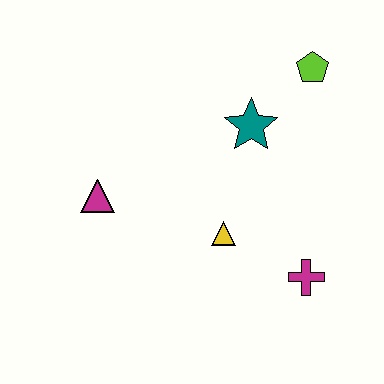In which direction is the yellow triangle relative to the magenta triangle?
The yellow triangle is to the right of the magenta triangle.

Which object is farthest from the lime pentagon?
The magenta triangle is farthest from the lime pentagon.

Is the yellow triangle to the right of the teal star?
No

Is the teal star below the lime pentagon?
Yes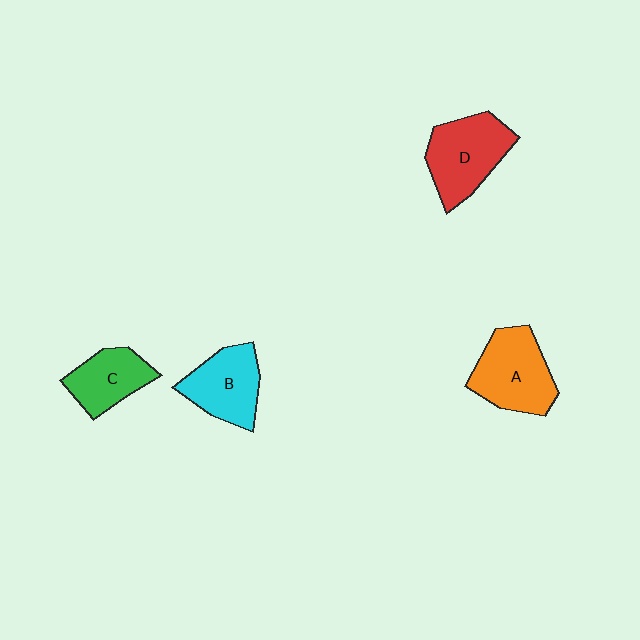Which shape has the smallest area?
Shape C (green).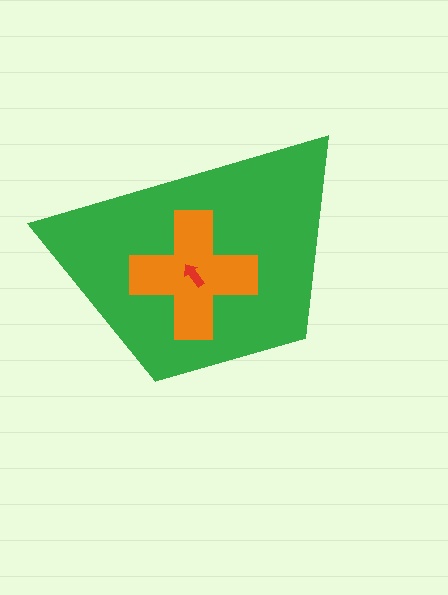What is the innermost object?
The red arrow.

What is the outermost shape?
The green trapezoid.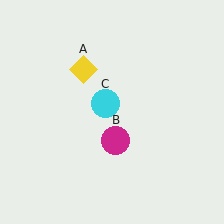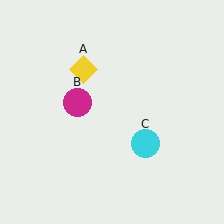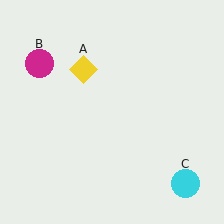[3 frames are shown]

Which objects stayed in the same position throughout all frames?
Yellow diamond (object A) remained stationary.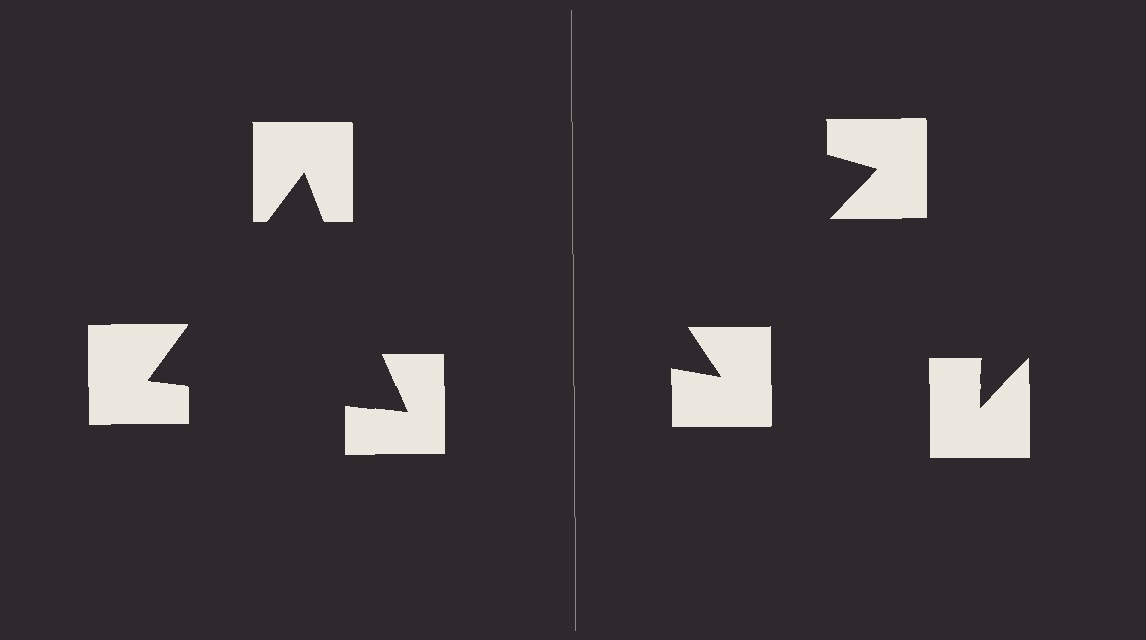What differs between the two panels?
The notched squares are positioned identically on both sides; only the wedge orientations differ. On the left they align to a triangle; on the right they are misaligned.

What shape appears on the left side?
An illusory triangle.